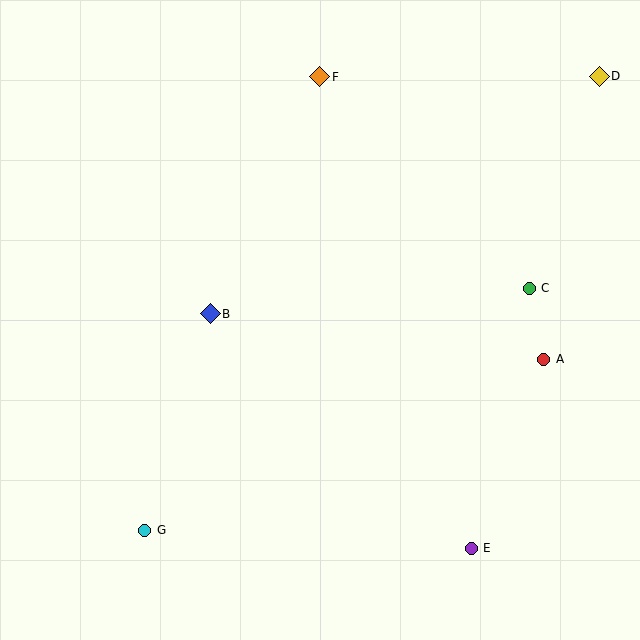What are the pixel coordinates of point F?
Point F is at (320, 77).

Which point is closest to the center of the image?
Point B at (210, 314) is closest to the center.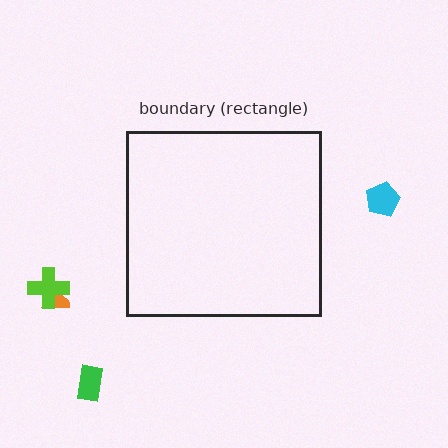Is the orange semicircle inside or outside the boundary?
Outside.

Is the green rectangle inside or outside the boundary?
Outside.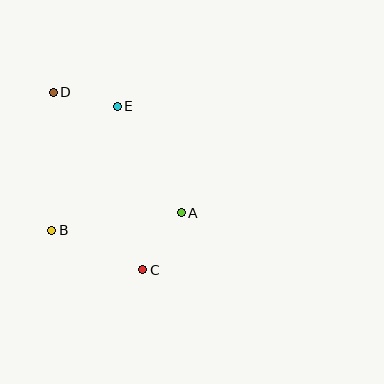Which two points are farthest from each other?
Points C and D are farthest from each other.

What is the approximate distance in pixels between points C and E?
The distance between C and E is approximately 165 pixels.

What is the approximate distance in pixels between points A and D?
The distance between A and D is approximately 176 pixels.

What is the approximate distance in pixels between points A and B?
The distance between A and B is approximately 131 pixels.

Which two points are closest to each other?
Points D and E are closest to each other.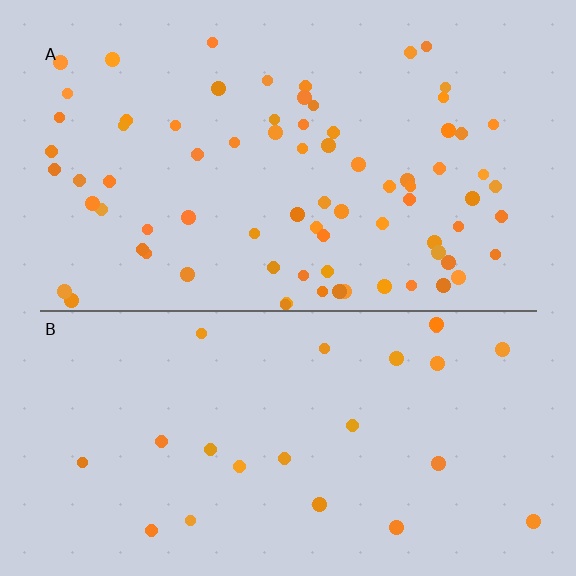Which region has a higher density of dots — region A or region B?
A (the top).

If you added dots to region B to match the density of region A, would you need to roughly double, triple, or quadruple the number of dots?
Approximately triple.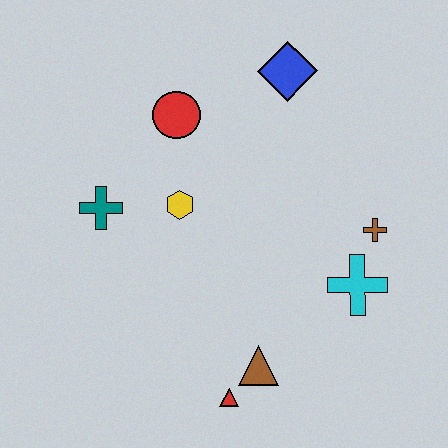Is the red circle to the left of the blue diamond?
Yes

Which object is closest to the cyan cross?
The brown cross is closest to the cyan cross.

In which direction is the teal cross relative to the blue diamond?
The teal cross is to the left of the blue diamond.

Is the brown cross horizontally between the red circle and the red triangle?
No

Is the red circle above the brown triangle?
Yes